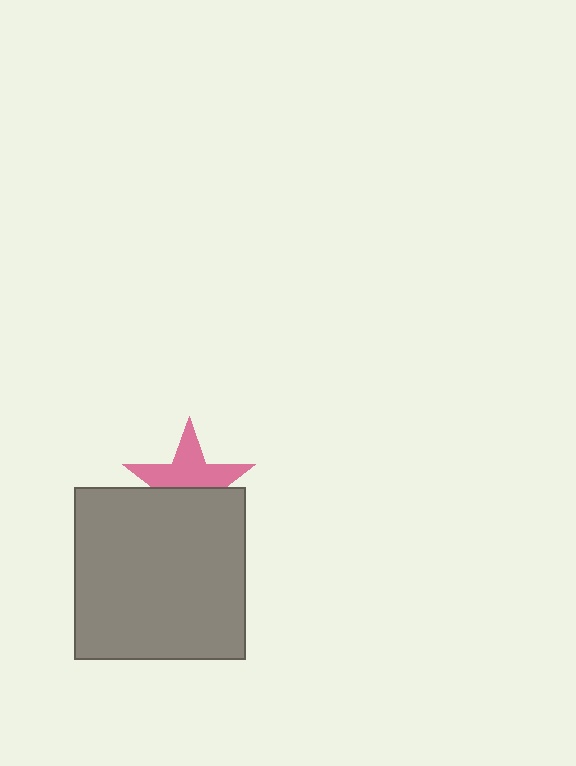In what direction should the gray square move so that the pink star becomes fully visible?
The gray square should move down. That is the shortest direction to clear the overlap and leave the pink star fully visible.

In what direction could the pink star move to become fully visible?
The pink star could move up. That would shift it out from behind the gray square entirely.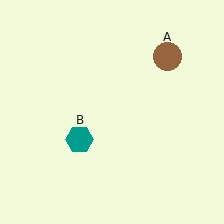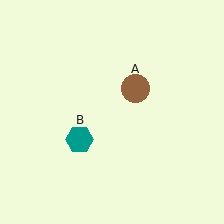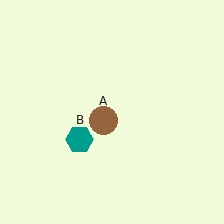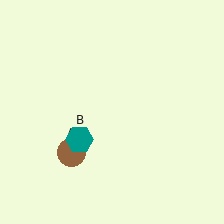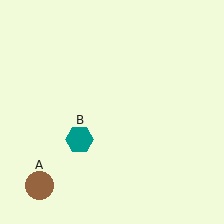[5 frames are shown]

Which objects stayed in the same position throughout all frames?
Teal hexagon (object B) remained stationary.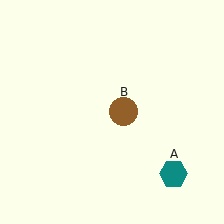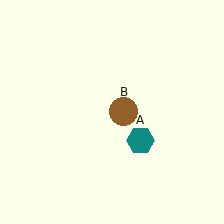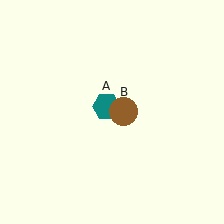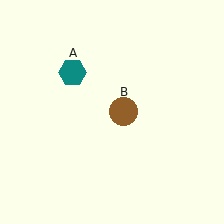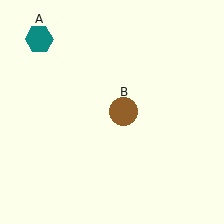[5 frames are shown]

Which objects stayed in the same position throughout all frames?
Brown circle (object B) remained stationary.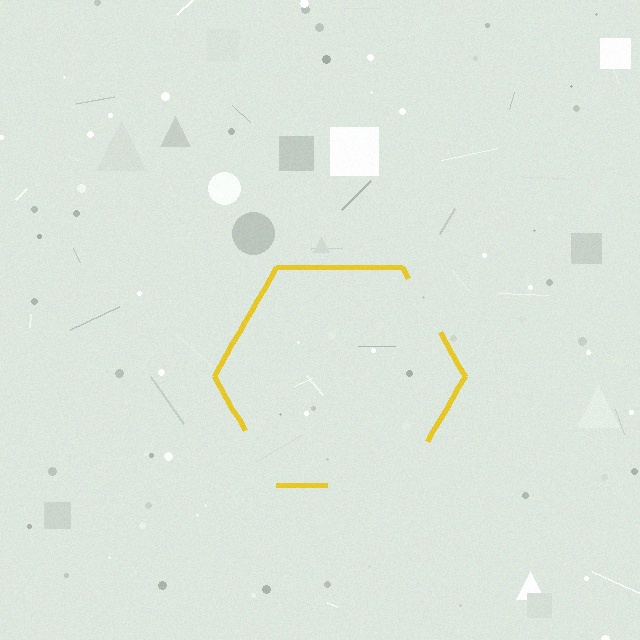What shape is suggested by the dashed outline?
The dashed outline suggests a hexagon.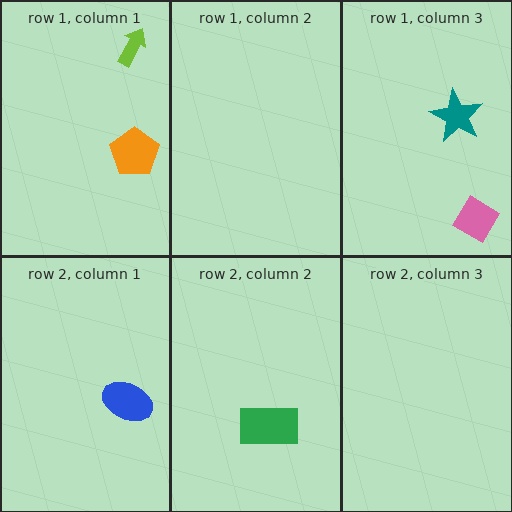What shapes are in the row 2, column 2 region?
The green rectangle.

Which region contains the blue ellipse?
The row 2, column 1 region.